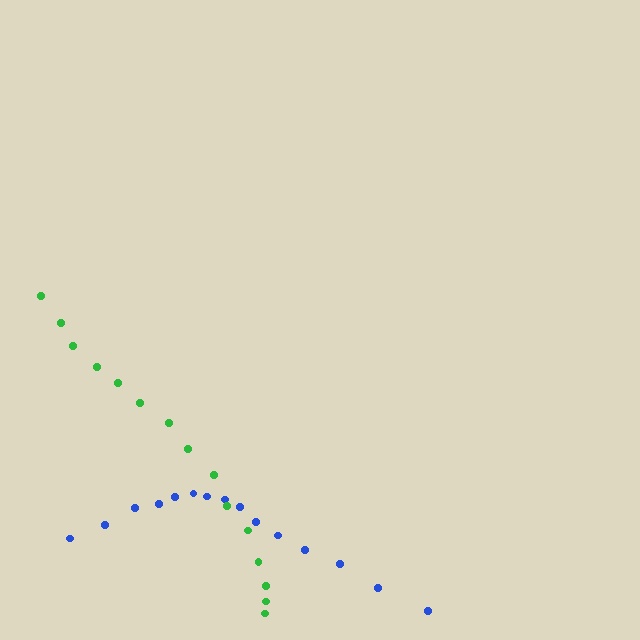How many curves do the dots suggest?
There are 2 distinct paths.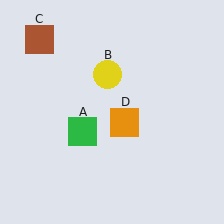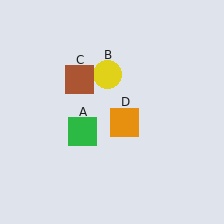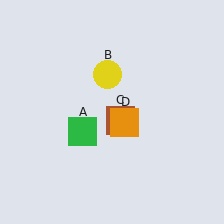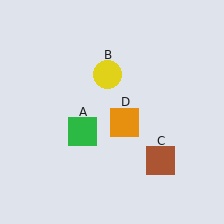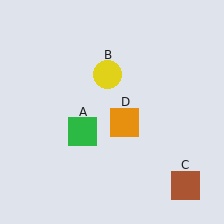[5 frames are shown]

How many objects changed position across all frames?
1 object changed position: brown square (object C).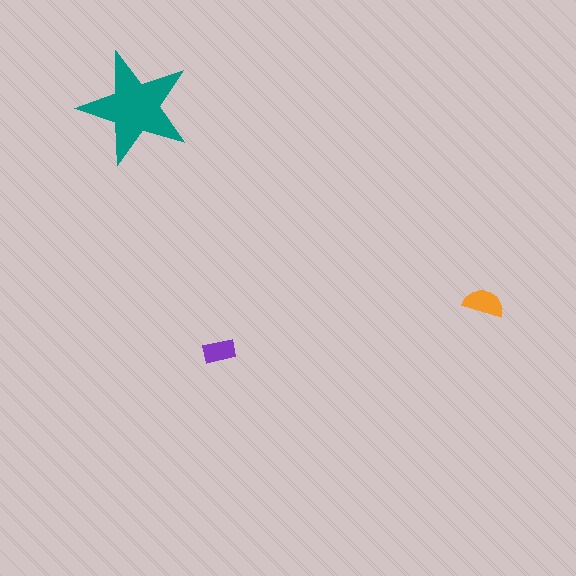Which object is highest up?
The teal star is topmost.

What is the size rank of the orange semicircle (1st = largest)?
2nd.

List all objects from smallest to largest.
The purple rectangle, the orange semicircle, the teal star.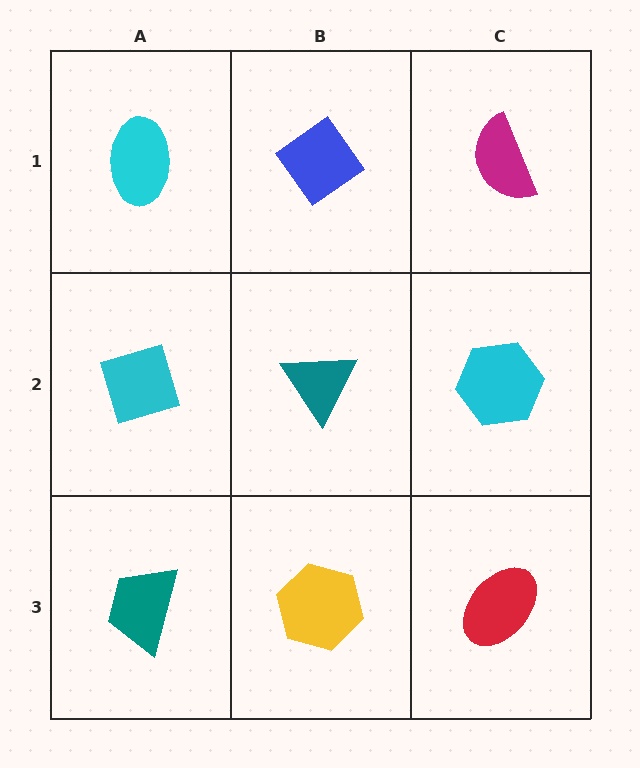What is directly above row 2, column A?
A cyan ellipse.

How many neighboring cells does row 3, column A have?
2.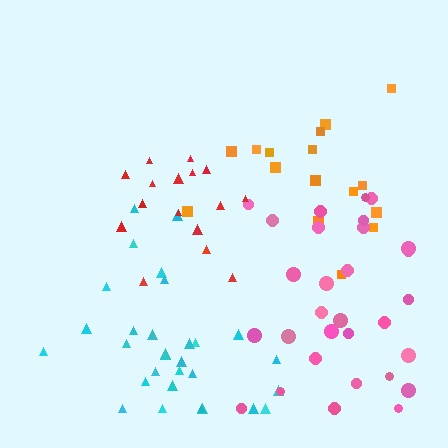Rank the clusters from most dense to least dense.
red, cyan, pink, orange.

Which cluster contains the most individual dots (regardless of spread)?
Cyan (30).